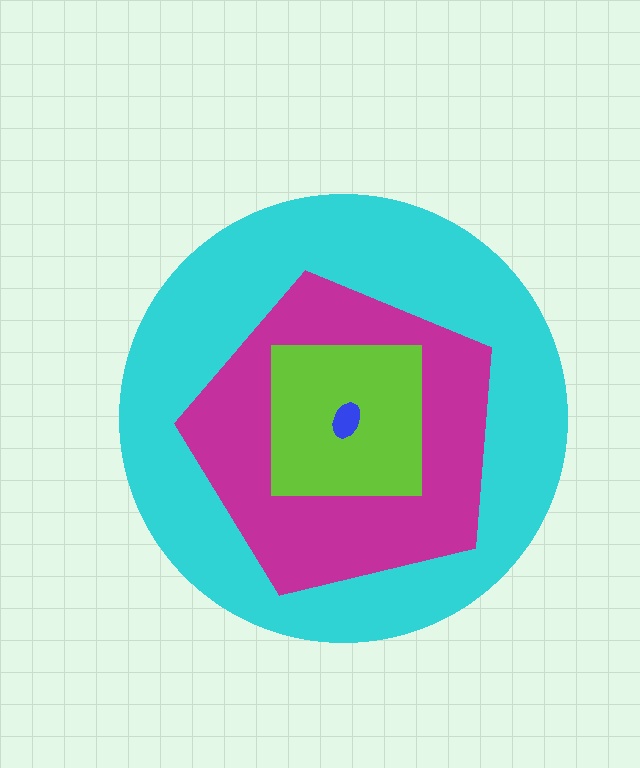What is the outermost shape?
The cyan circle.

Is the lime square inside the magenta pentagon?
Yes.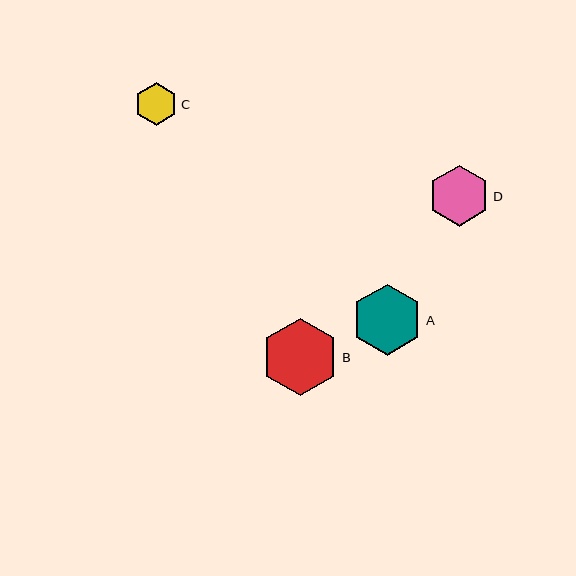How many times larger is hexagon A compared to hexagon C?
Hexagon A is approximately 1.6 times the size of hexagon C.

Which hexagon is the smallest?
Hexagon C is the smallest with a size of approximately 43 pixels.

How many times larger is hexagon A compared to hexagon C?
Hexagon A is approximately 1.6 times the size of hexagon C.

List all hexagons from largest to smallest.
From largest to smallest: B, A, D, C.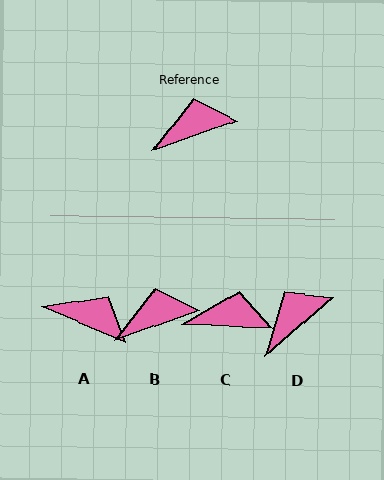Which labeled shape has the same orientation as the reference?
B.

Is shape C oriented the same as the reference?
No, it is off by about 22 degrees.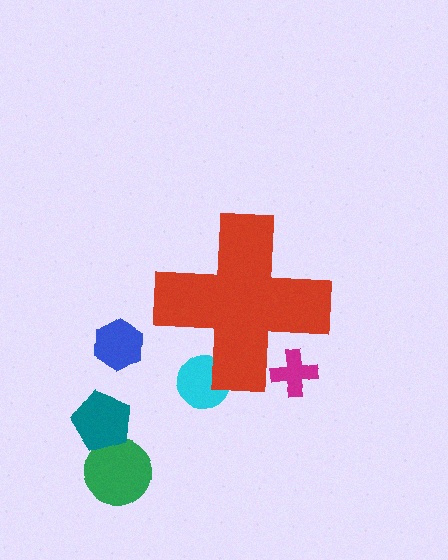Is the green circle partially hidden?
No, the green circle is fully visible.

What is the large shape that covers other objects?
A red cross.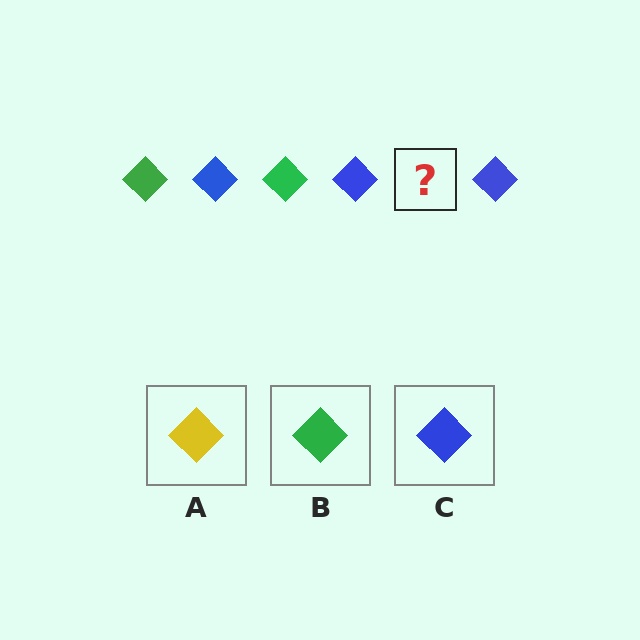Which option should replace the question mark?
Option B.